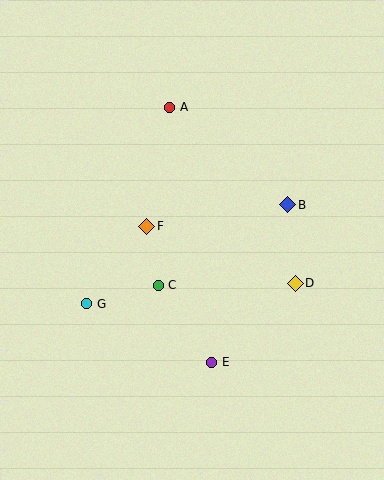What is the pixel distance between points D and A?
The distance between D and A is 216 pixels.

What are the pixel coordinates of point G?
Point G is at (87, 304).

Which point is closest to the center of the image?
Point F at (147, 226) is closest to the center.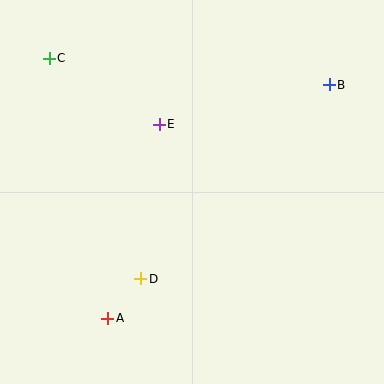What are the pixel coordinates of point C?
Point C is at (49, 58).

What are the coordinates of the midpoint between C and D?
The midpoint between C and D is at (95, 168).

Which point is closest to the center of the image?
Point E at (159, 124) is closest to the center.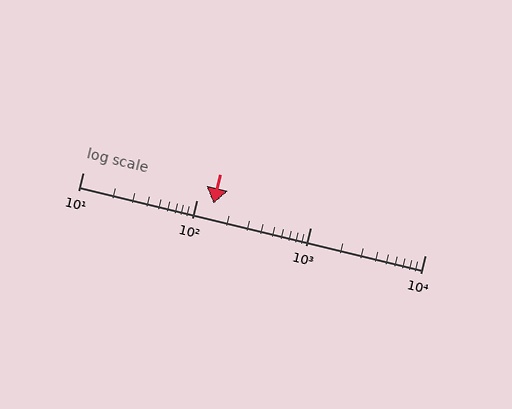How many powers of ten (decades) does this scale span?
The scale spans 3 decades, from 10 to 10000.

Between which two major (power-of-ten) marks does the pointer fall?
The pointer is between 100 and 1000.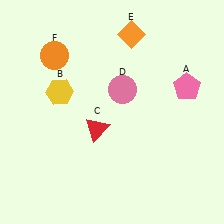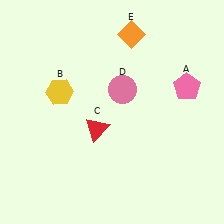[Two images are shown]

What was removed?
The orange circle (F) was removed in Image 2.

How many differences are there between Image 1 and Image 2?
There is 1 difference between the two images.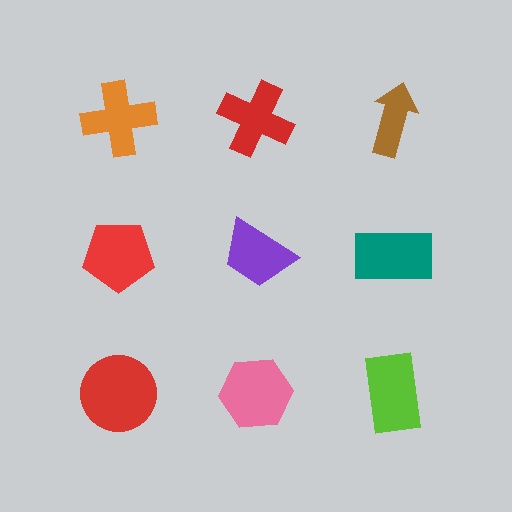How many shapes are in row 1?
3 shapes.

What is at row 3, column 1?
A red circle.